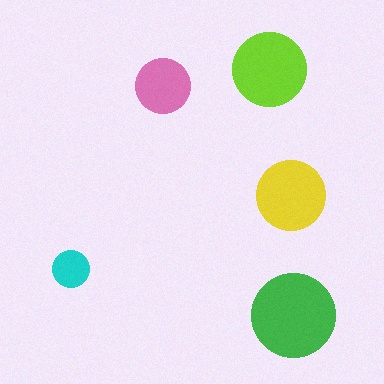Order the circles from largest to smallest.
the green one, the lime one, the yellow one, the pink one, the cyan one.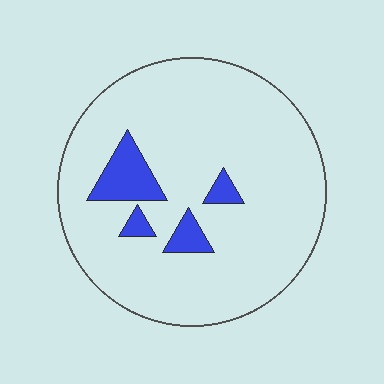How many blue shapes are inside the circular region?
4.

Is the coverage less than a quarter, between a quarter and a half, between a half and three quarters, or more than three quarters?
Less than a quarter.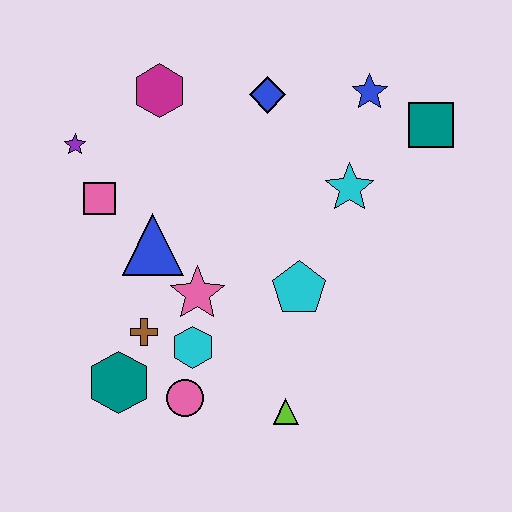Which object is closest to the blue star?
The teal square is closest to the blue star.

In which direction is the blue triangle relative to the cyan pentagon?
The blue triangle is to the left of the cyan pentagon.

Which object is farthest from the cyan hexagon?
The teal square is farthest from the cyan hexagon.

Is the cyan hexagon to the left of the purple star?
No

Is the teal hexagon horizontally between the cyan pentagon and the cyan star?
No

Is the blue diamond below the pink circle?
No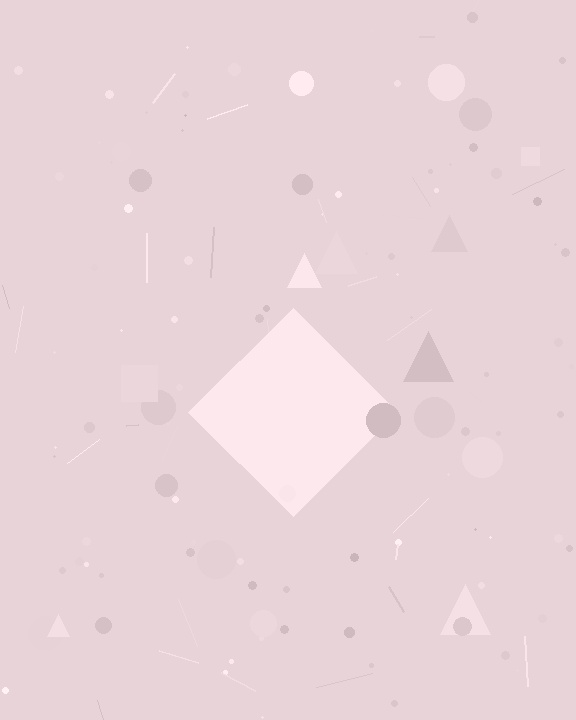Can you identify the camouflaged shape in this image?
The camouflaged shape is a diamond.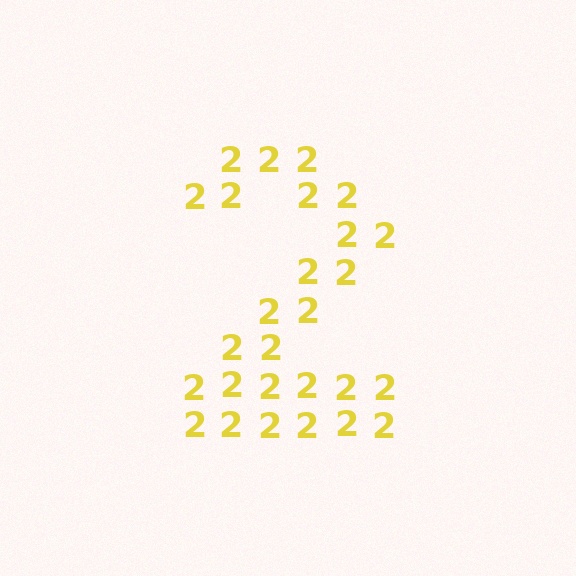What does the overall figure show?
The overall figure shows the digit 2.